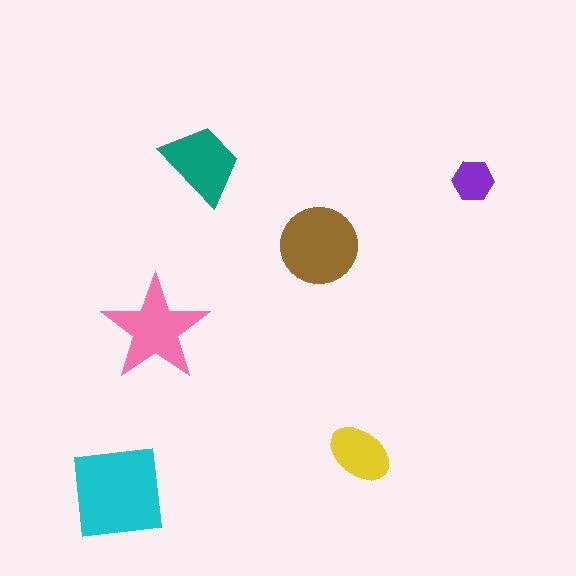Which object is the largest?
The cyan square.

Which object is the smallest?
The purple hexagon.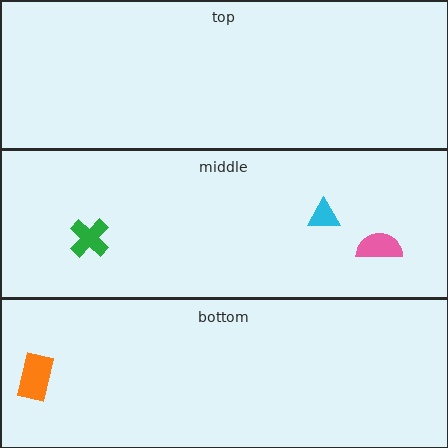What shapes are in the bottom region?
The orange rectangle.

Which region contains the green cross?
The middle region.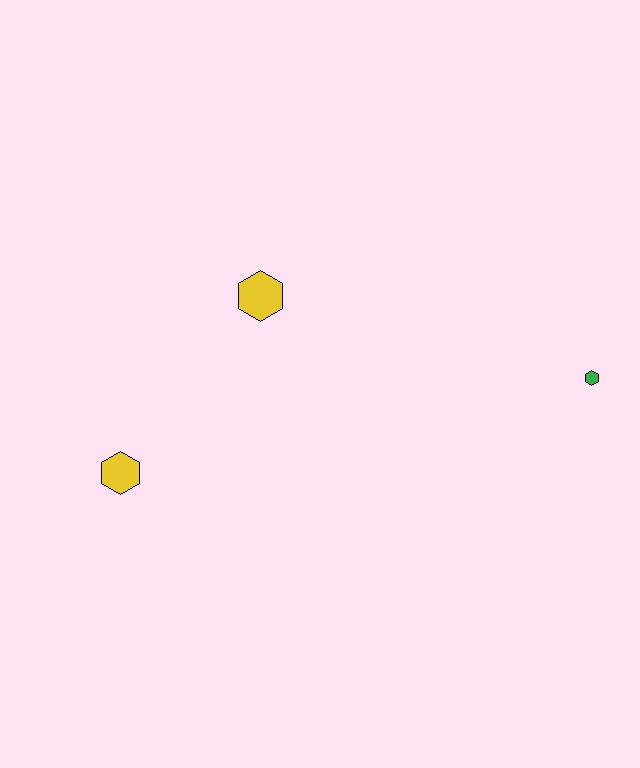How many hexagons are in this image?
There are 3 hexagons.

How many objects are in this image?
There are 3 objects.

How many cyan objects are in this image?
There are no cyan objects.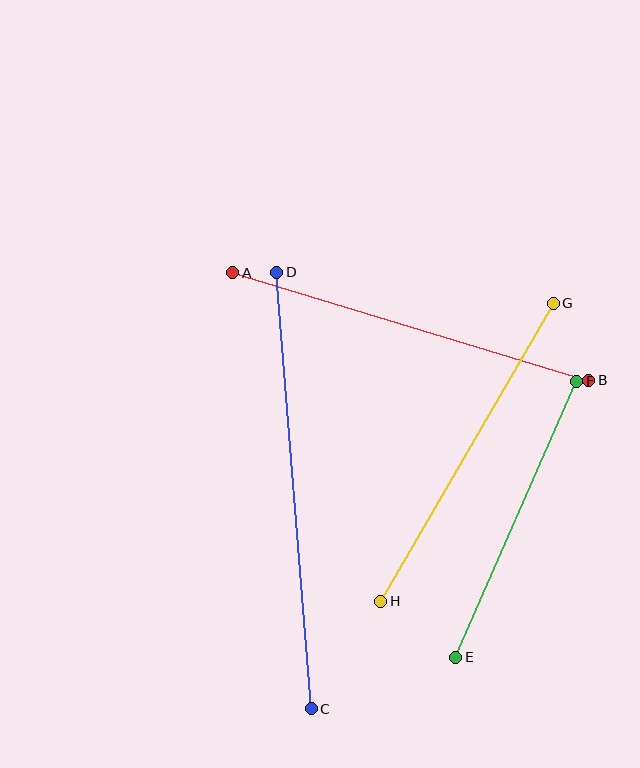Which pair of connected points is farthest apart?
Points C and D are farthest apart.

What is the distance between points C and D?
The distance is approximately 438 pixels.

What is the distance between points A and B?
The distance is approximately 372 pixels.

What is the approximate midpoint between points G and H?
The midpoint is at approximately (467, 452) pixels.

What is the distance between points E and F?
The distance is approximately 301 pixels.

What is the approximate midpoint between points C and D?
The midpoint is at approximately (294, 491) pixels.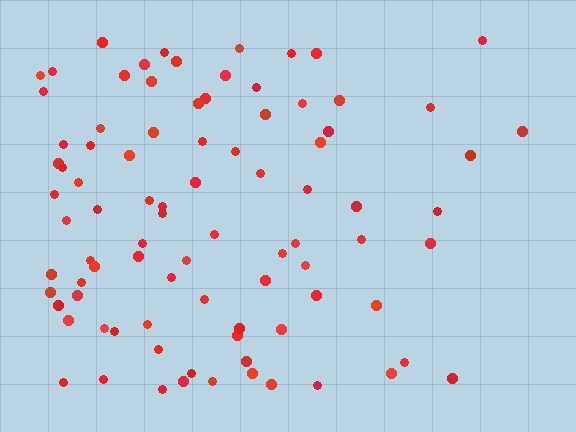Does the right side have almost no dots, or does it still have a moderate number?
Still a moderate number, just noticeably fewer than the left.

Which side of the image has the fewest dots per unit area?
The right.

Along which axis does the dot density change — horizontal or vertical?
Horizontal.